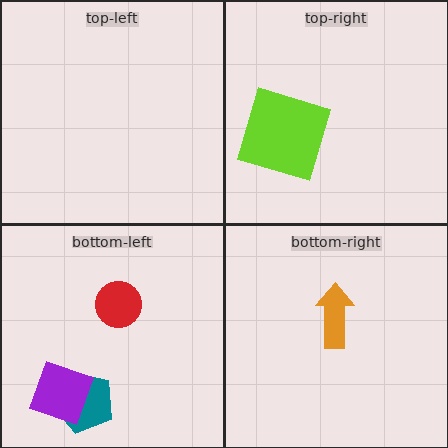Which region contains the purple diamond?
The bottom-left region.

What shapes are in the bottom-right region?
The orange arrow.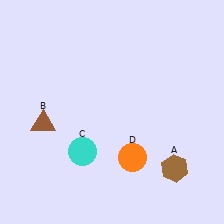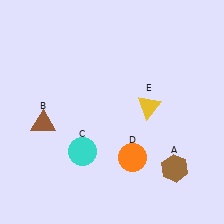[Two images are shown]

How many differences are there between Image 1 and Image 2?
There is 1 difference between the two images.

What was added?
A yellow triangle (E) was added in Image 2.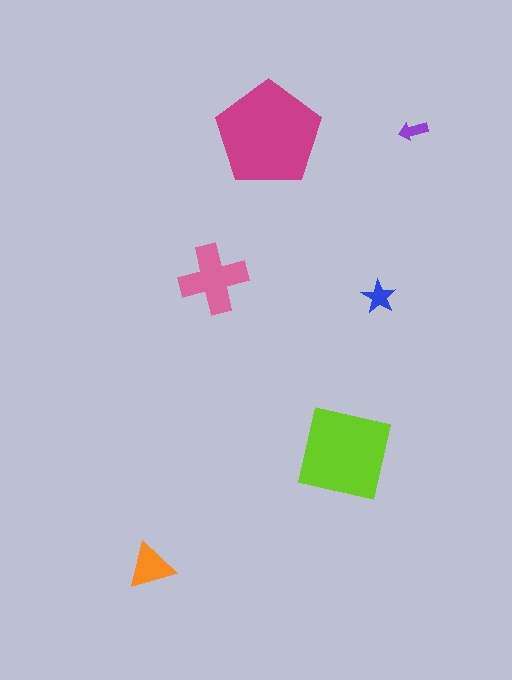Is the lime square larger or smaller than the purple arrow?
Larger.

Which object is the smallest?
The purple arrow.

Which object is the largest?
The magenta pentagon.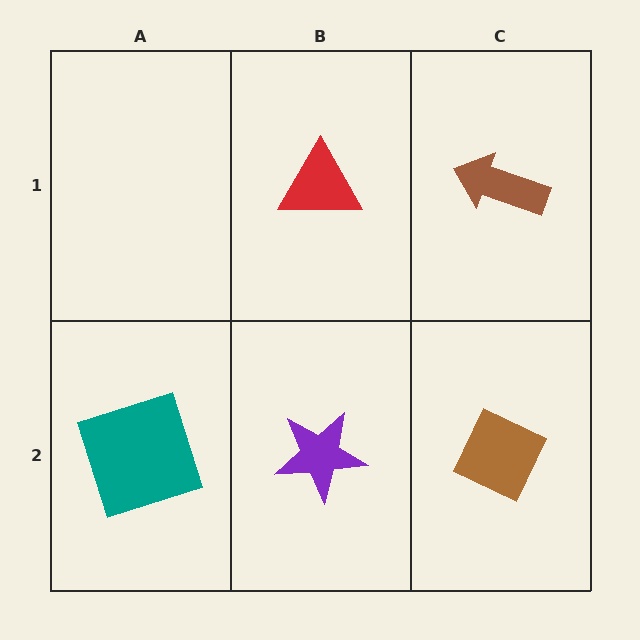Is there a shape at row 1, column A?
No, that cell is empty.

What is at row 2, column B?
A purple star.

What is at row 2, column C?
A brown diamond.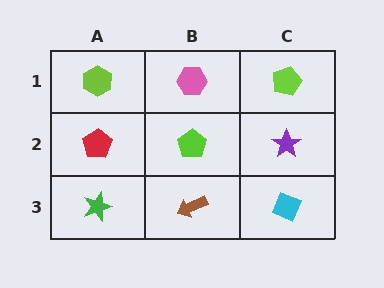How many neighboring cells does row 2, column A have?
3.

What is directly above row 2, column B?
A pink hexagon.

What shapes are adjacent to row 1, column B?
A lime pentagon (row 2, column B), a lime hexagon (row 1, column A), a lime pentagon (row 1, column C).